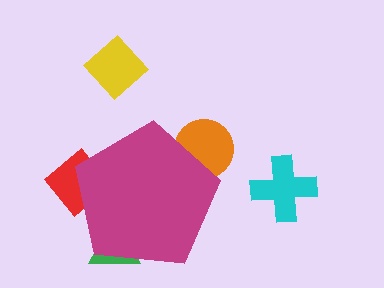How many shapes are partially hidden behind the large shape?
3 shapes are partially hidden.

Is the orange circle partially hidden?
Yes, the orange circle is partially hidden behind the magenta pentagon.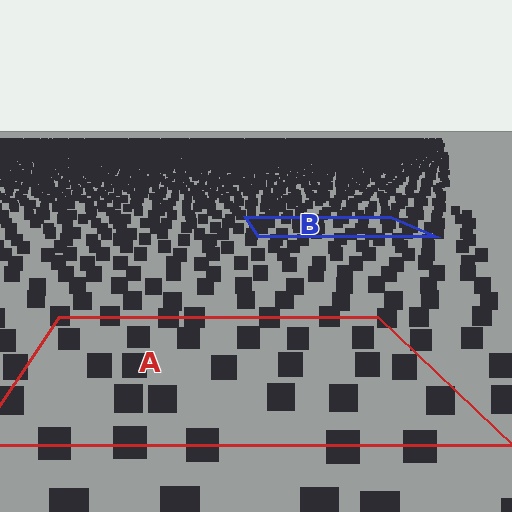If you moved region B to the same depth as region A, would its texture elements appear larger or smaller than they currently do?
They would appear larger. At a closer depth, the same texture elements are projected at a bigger on-screen size.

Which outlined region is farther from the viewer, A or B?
Region B is farther from the viewer — the texture elements inside it appear smaller and more densely packed.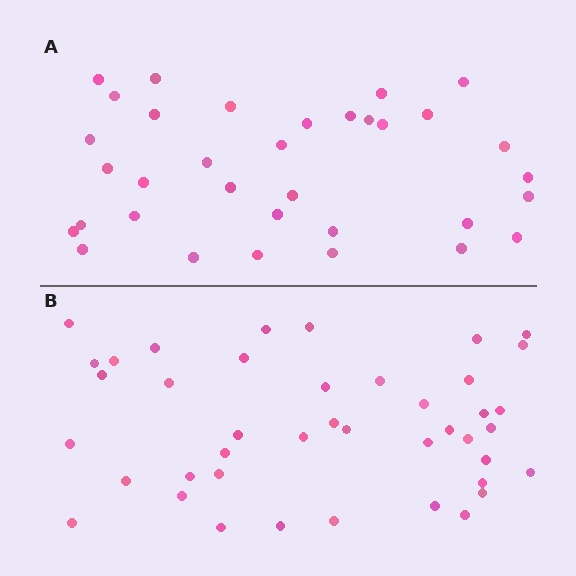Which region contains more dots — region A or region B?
Region B (the bottom region) has more dots.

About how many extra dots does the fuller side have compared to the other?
Region B has roughly 8 or so more dots than region A.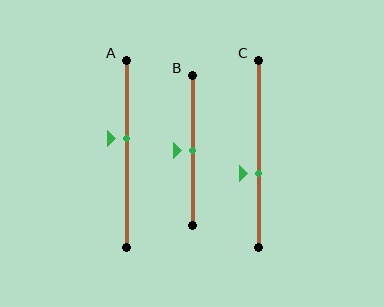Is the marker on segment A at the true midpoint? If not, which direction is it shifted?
No, the marker on segment A is shifted upward by about 8% of the segment length.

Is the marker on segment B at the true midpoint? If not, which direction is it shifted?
Yes, the marker on segment B is at the true midpoint.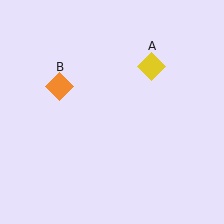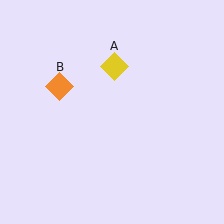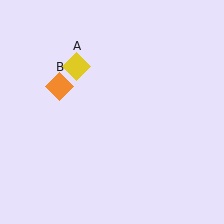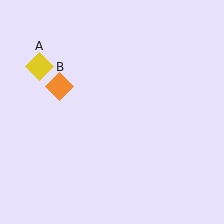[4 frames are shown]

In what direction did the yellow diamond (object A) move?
The yellow diamond (object A) moved left.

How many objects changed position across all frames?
1 object changed position: yellow diamond (object A).